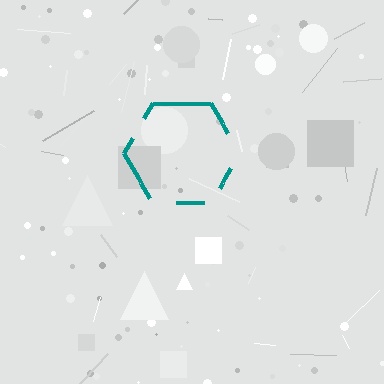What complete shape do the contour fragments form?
The contour fragments form a hexagon.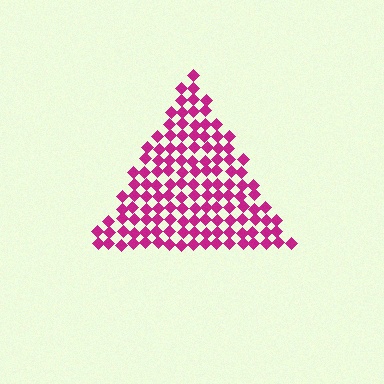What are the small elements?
The small elements are diamonds.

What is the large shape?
The large shape is a triangle.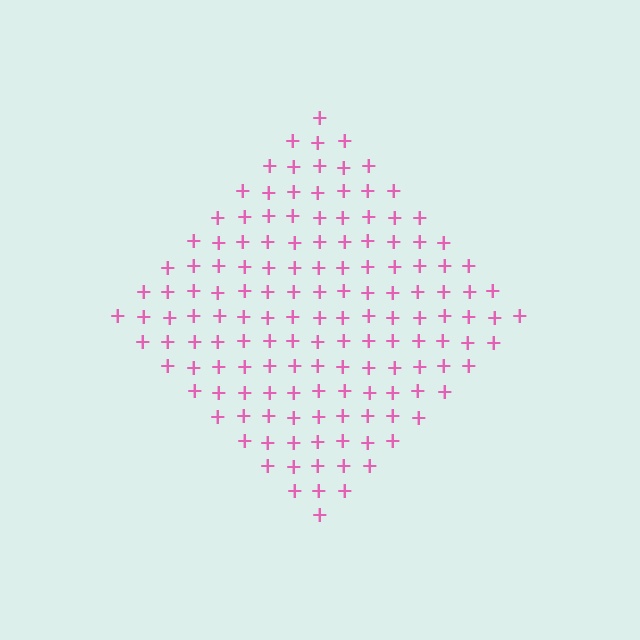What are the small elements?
The small elements are plus signs.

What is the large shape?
The large shape is a diamond.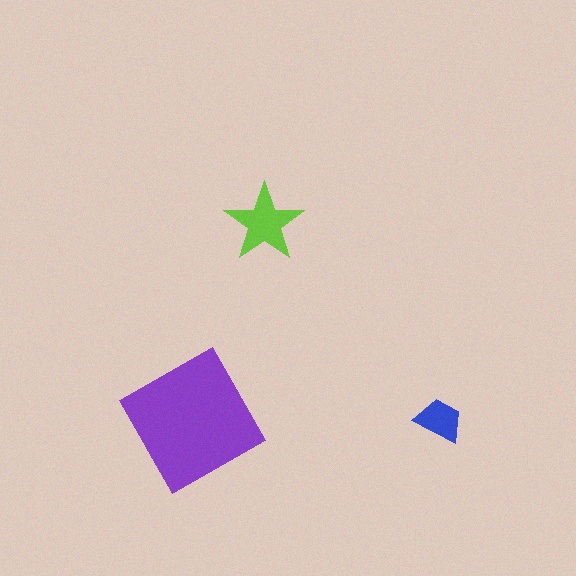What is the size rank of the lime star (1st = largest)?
2nd.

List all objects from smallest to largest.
The blue trapezoid, the lime star, the purple square.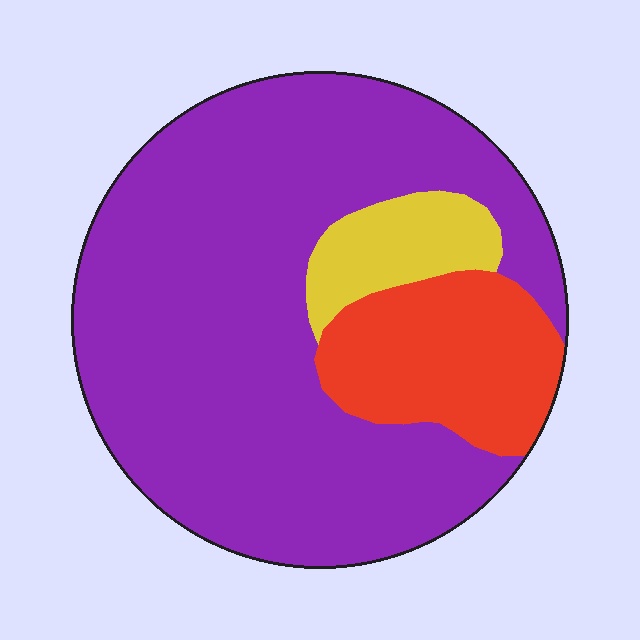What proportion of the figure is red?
Red takes up about one sixth (1/6) of the figure.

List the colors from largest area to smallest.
From largest to smallest: purple, red, yellow.